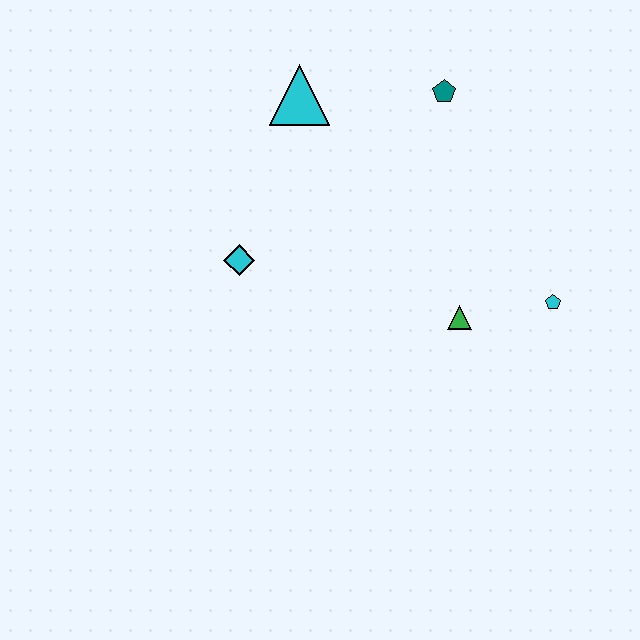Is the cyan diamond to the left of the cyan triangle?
Yes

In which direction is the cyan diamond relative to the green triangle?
The cyan diamond is to the left of the green triangle.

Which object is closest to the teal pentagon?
The cyan triangle is closest to the teal pentagon.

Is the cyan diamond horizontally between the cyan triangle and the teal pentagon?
No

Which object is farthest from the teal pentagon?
The cyan diamond is farthest from the teal pentagon.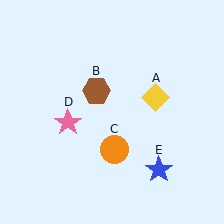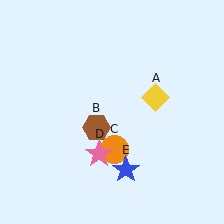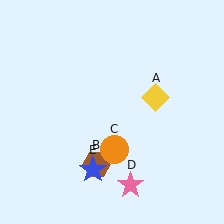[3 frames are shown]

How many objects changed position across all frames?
3 objects changed position: brown hexagon (object B), pink star (object D), blue star (object E).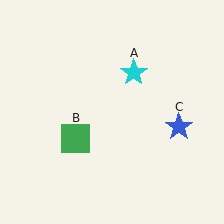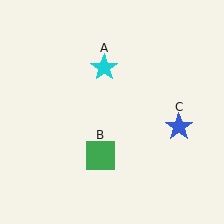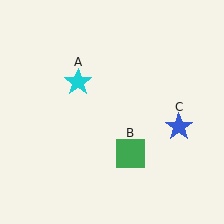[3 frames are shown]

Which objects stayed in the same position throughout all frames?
Blue star (object C) remained stationary.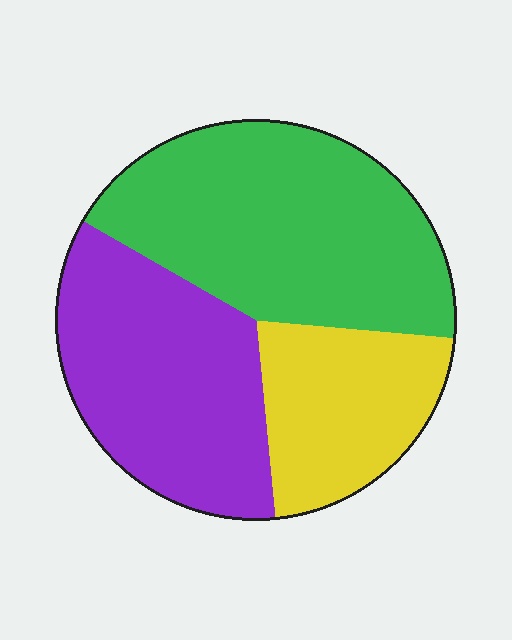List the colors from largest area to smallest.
From largest to smallest: green, purple, yellow.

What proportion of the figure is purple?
Purple takes up about one third (1/3) of the figure.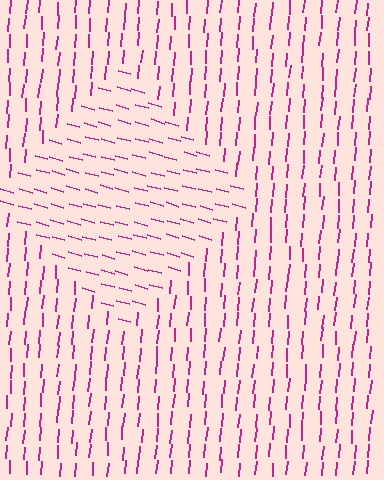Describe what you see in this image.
The image is filled with small magenta line segments. A diamond region in the image has lines oriented differently from the surrounding lines, creating a visible texture boundary.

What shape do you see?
I see a diamond.